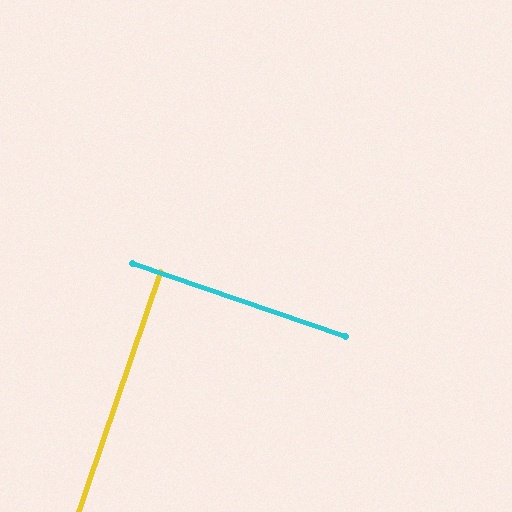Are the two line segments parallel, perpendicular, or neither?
Perpendicular — they meet at approximately 90°.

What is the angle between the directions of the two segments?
Approximately 90 degrees.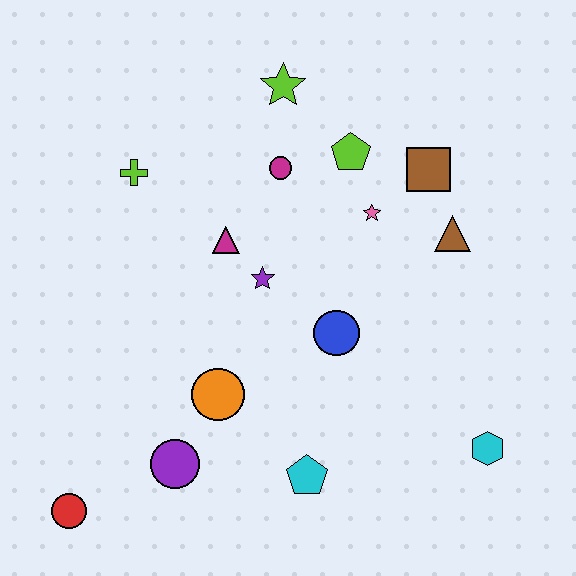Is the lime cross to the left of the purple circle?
Yes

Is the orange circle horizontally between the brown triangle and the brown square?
No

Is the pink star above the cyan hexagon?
Yes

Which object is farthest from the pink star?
The red circle is farthest from the pink star.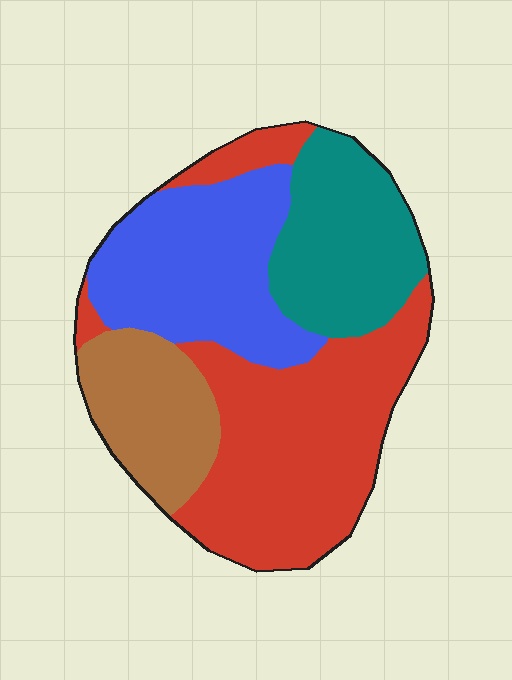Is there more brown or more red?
Red.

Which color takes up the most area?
Red, at roughly 40%.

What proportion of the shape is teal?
Teal takes up between a sixth and a third of the shape.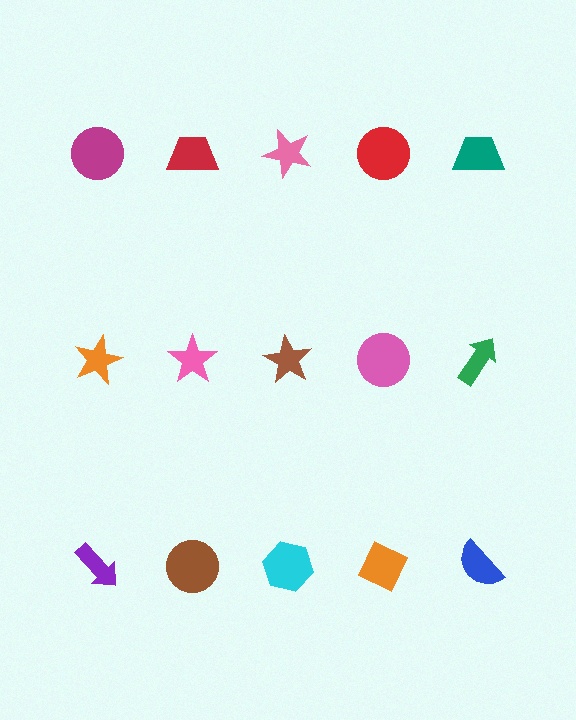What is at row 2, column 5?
A green arrow.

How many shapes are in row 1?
5 shapes.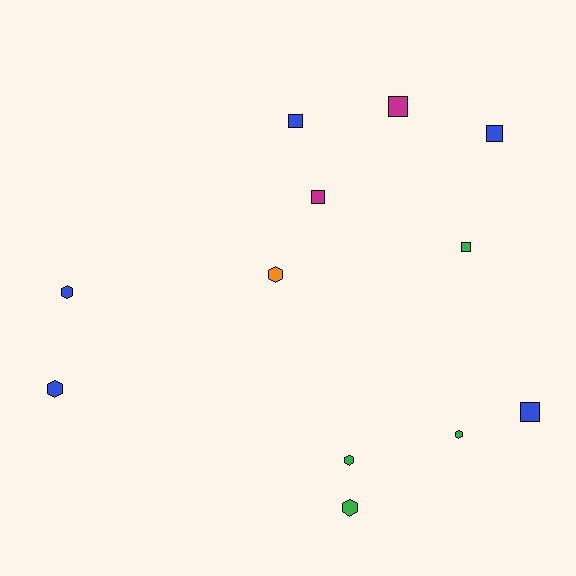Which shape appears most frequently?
Square, with 6 objects.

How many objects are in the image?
There are 12 objects.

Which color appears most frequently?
Blue, with 5 objects.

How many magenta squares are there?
There are 2 magenta squares.